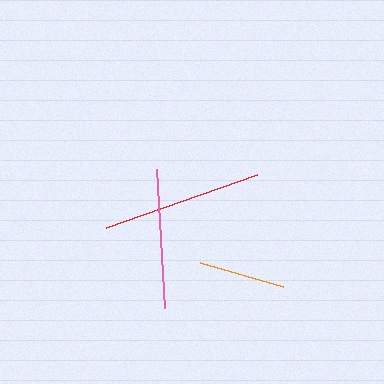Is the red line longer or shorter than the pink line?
The red line is longer than the pink line.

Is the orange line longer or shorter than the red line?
The red line is longer than the orange line.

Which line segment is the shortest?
The orange line is the shortest at approximately 86 pixels.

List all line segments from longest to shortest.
From longest to shortest: red, pink, orange.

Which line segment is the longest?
The red line is the longest at approximately 161 pixels.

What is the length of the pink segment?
The pink segment is approximately 138 pixels long.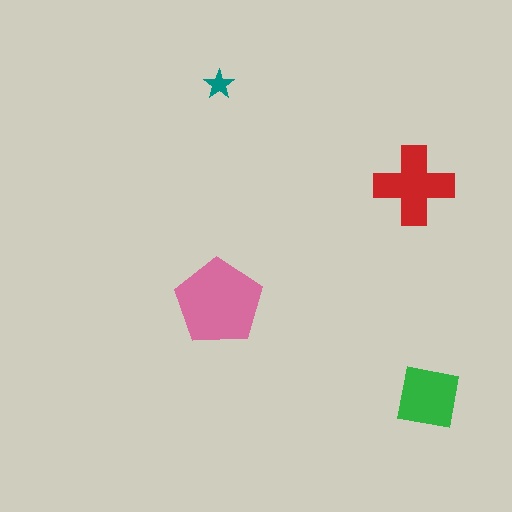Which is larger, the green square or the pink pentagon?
The pink pentagon.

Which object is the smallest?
The teal star.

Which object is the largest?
The pink pentagon.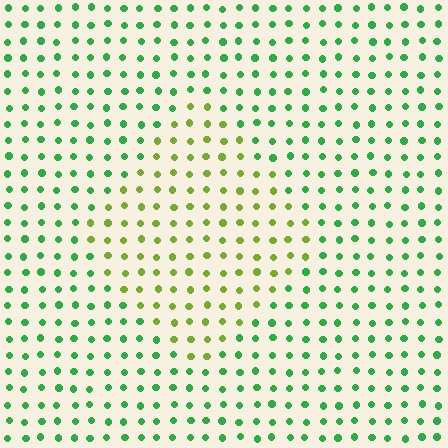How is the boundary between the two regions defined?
The boundary is defined purely by a slight shift in hue (about 46 degrees). Spacing, size, and orientation are identical on both sides.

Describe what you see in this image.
The image is filled with small green elements in a uniform arrangement. A diamond-shaped region is visible where the elements are tinted to a slightly different hue, forming a subtle color boundary.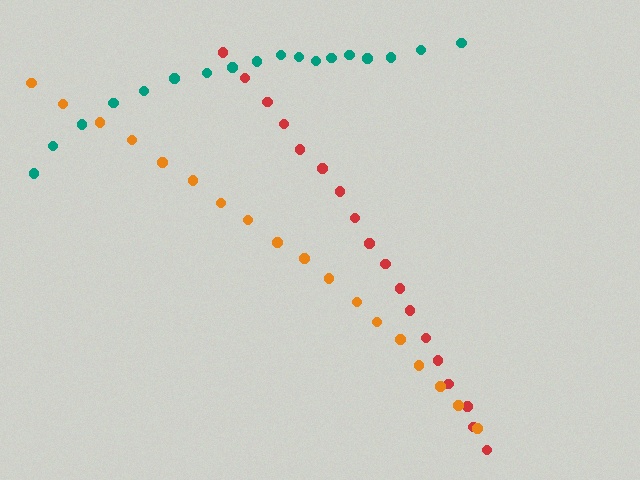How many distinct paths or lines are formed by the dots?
There are 3 distinct paths.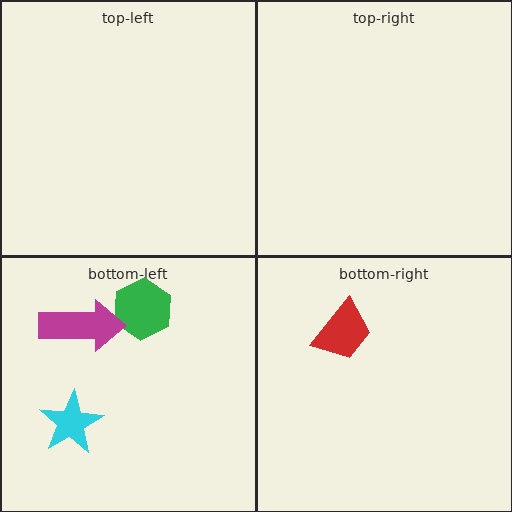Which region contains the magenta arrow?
The bottom-left region.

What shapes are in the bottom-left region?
The green hexagon, the cyan star, the magenta arrow.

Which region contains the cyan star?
The bottom-left region.